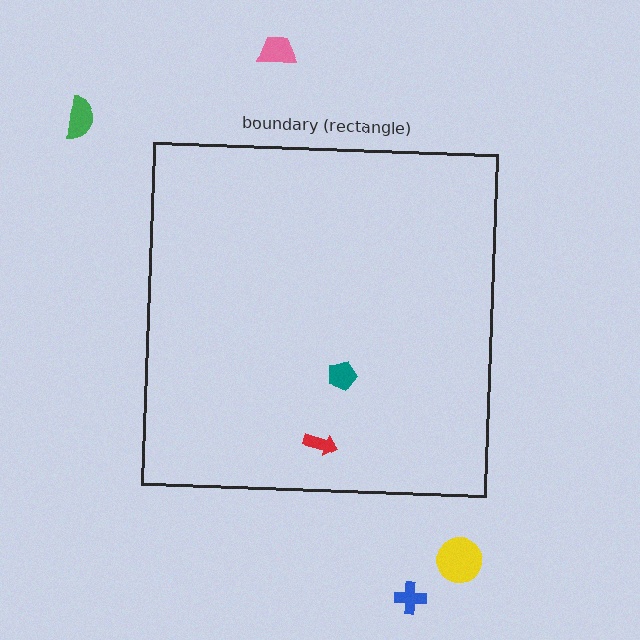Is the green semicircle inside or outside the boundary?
Outside.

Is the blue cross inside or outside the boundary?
Outside.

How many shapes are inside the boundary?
2 inside, 4 outside.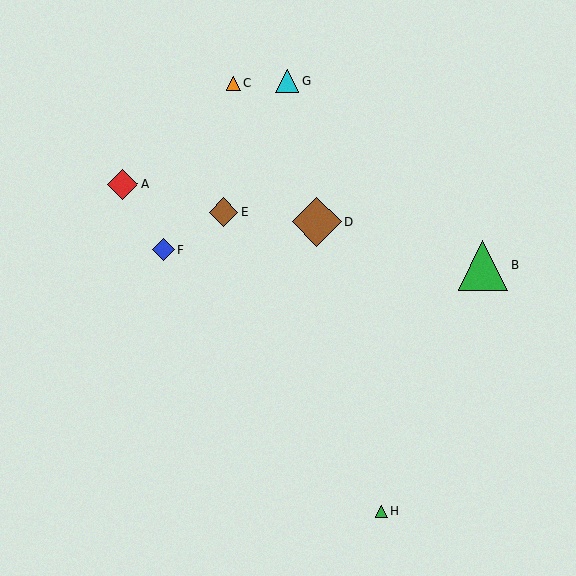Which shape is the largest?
The green triangle (labeled B) is the largest.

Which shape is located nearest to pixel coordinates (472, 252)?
The green triangle (labeled B) at (483, 265) is nearest to that location.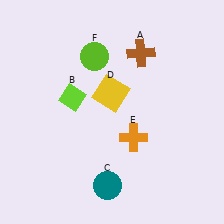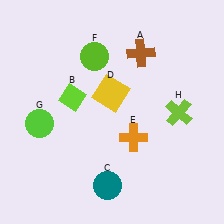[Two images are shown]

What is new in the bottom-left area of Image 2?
A lime circle (G) was added in the bottom-left area of Image 2.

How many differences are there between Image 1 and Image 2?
There are 2 differences between the two images.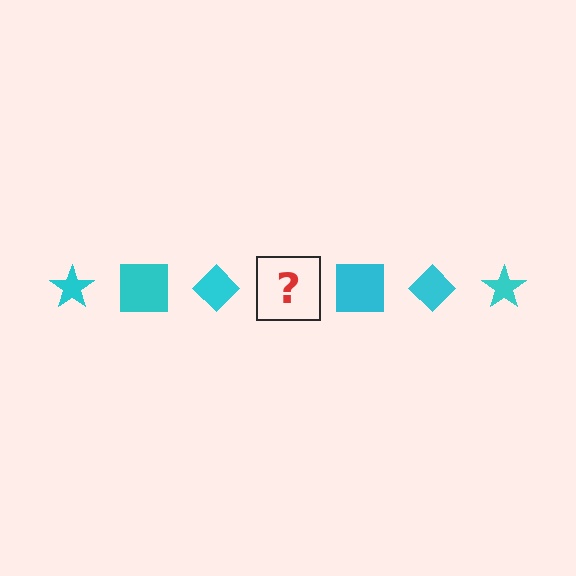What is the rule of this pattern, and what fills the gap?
The rule is that the pattern cycles through star, square, diamond shapes in cyan. The gap should be filled with a cyan star.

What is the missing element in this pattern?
The missing element is a cyan star.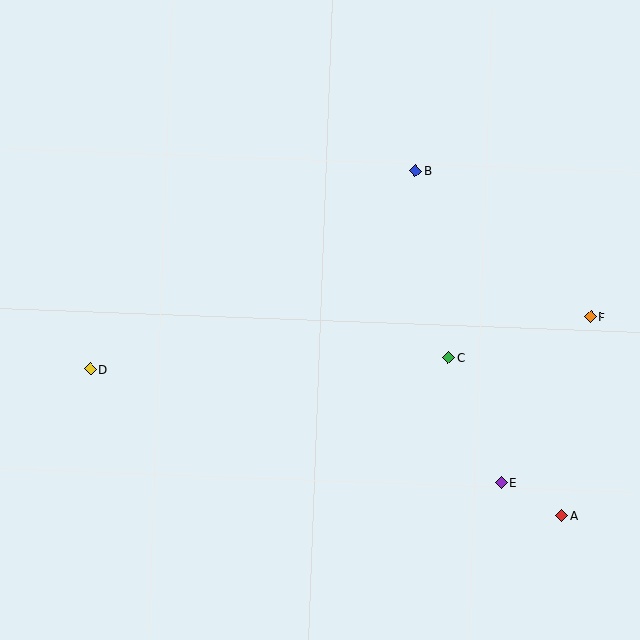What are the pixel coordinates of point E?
Point E is at (501, 483).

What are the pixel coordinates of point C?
Point C is at (448, 357).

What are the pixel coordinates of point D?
Point D is at (90, 369).